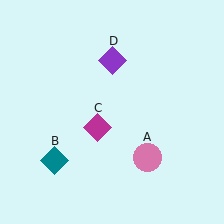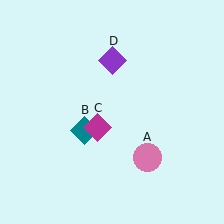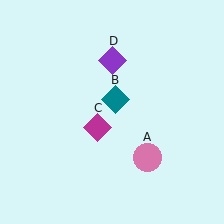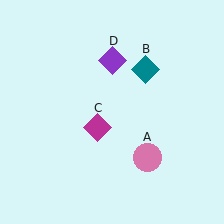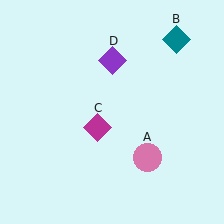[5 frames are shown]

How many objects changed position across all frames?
1 object changed position: teal diamond (object B).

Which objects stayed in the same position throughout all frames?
Pink circle (object A) and magenta diamond (object C) and purple diamond (object D) remained stationary.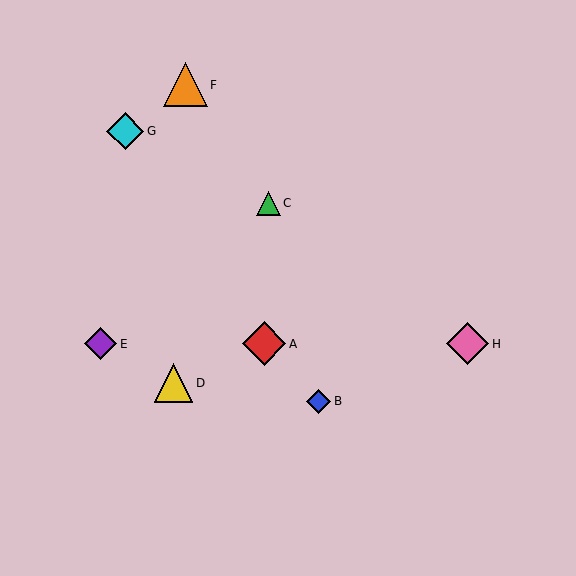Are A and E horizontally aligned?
Yes, both are at y≈344.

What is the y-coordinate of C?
Object C is at y≈203.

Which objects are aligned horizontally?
Objects A, E, H are aligned horizontally.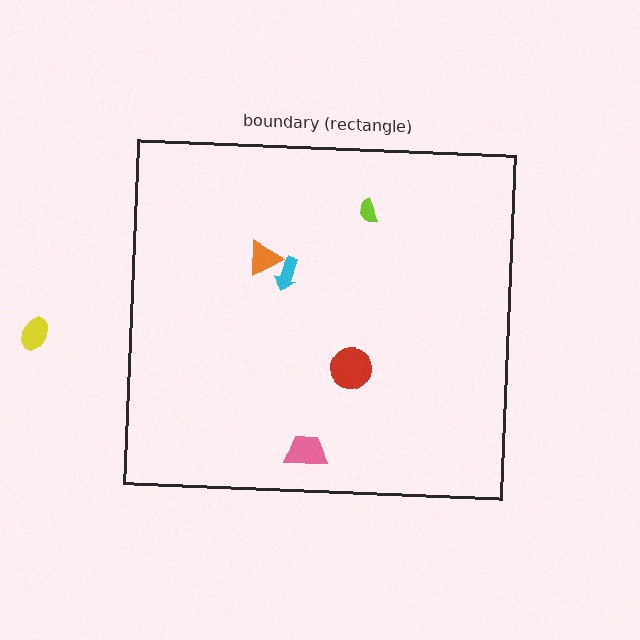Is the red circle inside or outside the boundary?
Inside.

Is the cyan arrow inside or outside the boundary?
Inside.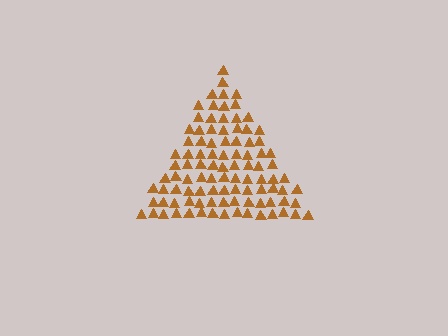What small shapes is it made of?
It is made of small triangles.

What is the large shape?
The large shape is a triangle.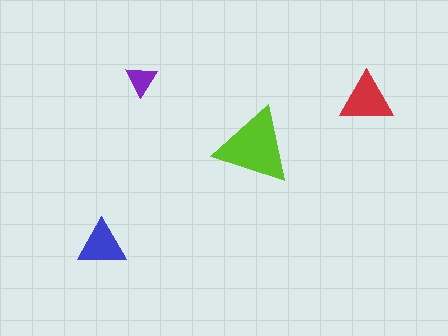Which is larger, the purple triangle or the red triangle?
The red one.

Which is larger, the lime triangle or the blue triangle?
The lime one.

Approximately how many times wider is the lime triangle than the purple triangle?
About 2.5 times wider.